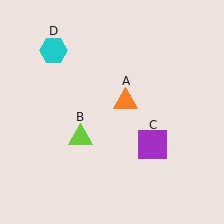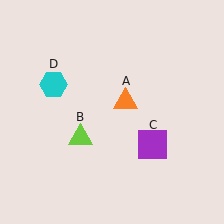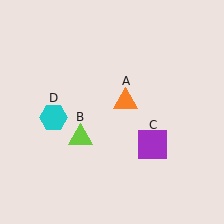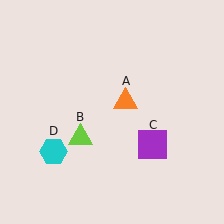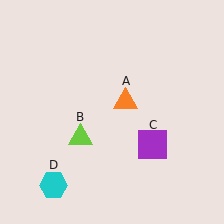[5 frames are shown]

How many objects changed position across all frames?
1 object changed position: cyan hexagon (object D).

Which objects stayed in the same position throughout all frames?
Orange triangle (object A) and lime triangle (object B) and purple square (object C) remained stationary.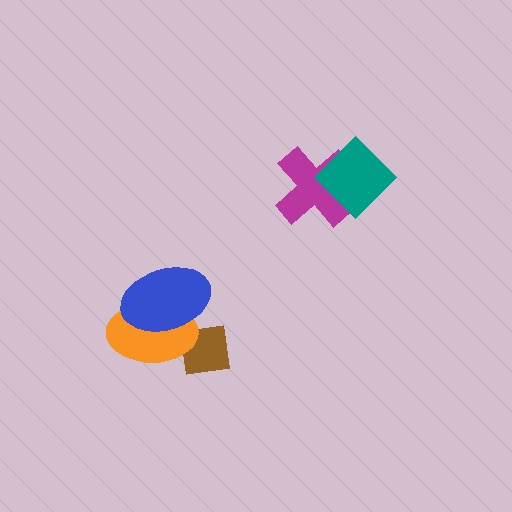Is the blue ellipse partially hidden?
No, no other shape covers it.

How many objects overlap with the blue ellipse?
2 objects overlap with the blue ellipse.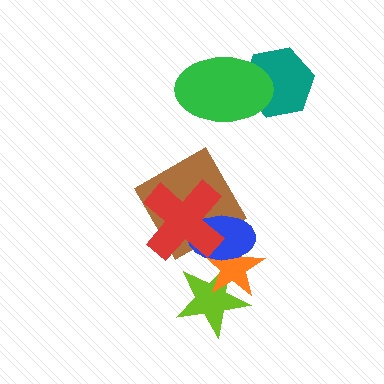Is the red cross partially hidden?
No, no other shape covers it.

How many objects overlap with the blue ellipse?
4 objects overlap with the blue ellipse.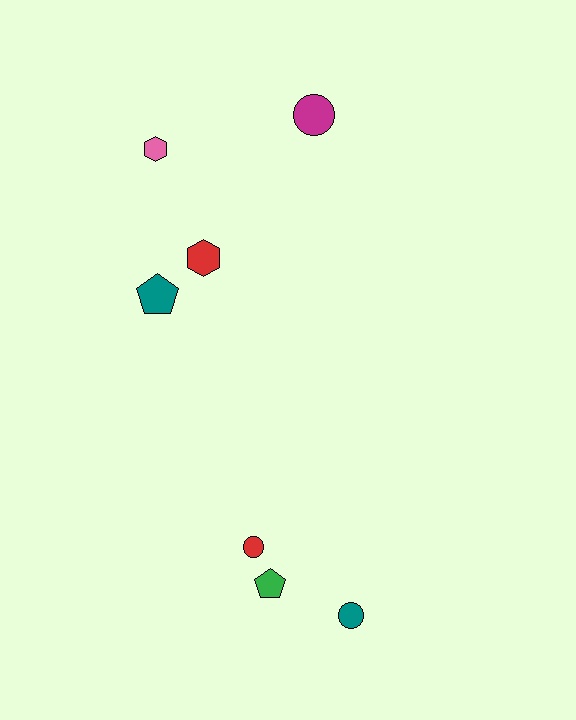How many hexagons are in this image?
There are 2 hexagons.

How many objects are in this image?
There are 7 objects.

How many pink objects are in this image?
There is 1 pink object.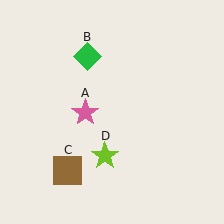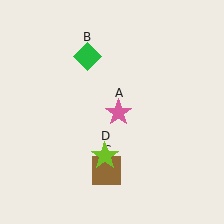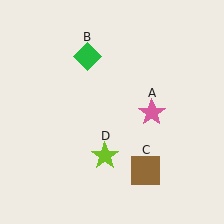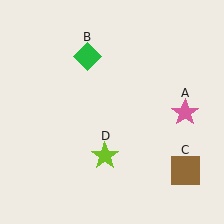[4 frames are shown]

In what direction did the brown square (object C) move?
The brown square (object C) moved right.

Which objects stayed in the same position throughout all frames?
Green diamond (object B) and lime star (object D) remained stationary.